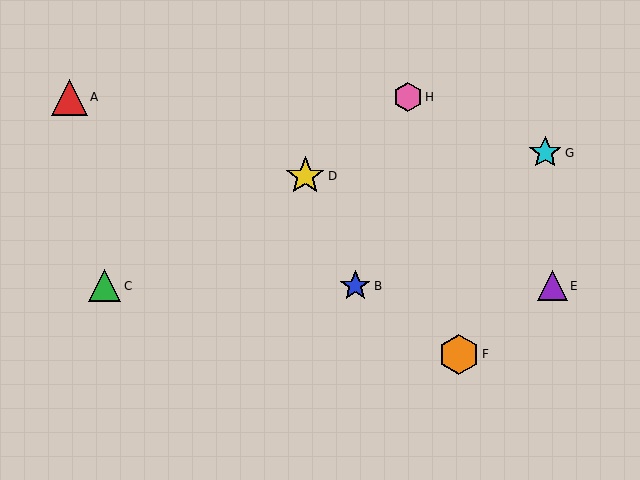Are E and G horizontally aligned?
No, E is at y≈286 and G is at y≈153.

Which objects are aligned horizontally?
Objects B, C, E are aligned horizontally.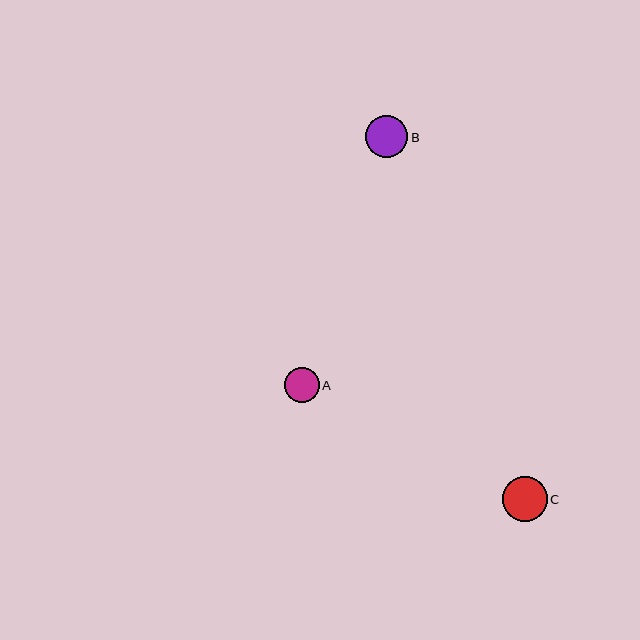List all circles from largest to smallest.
From largest to smallest: C, B, A.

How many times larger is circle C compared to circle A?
Circle C is approximately 1.3 times the size of circle A.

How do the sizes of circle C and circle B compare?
Circle C and circle B are approximately the same size.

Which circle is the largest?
Circle C is the largest with a size of approximately 45 pixels.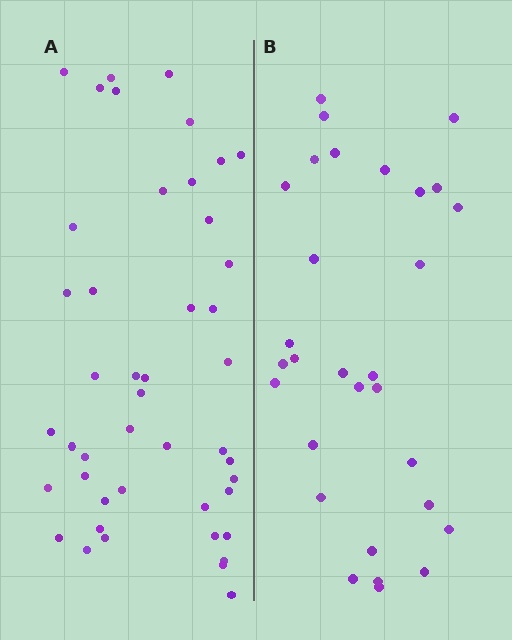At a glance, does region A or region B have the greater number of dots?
Region A (the left region) has more dots.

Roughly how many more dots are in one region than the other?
Region A has approximately 15 more dots than region B.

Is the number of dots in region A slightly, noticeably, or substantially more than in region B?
Region A has substantially more. The ratio is roughly 1.5 to 1.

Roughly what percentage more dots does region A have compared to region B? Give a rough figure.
About 50% more.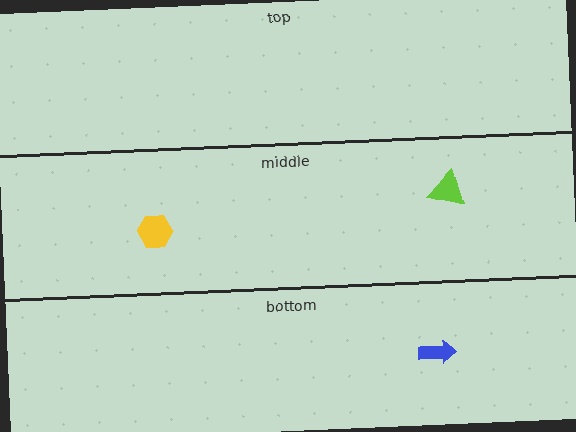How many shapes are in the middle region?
2.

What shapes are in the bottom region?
The blue arrow.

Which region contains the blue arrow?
The bottom region.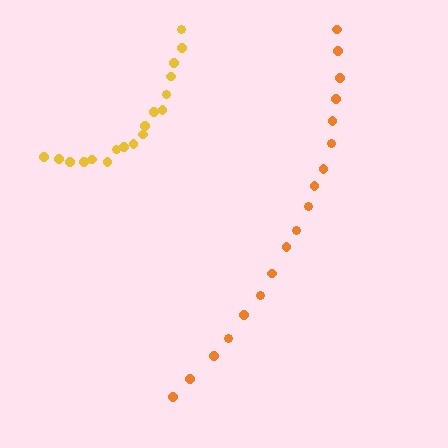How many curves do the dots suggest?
There are 2 distinct paths.